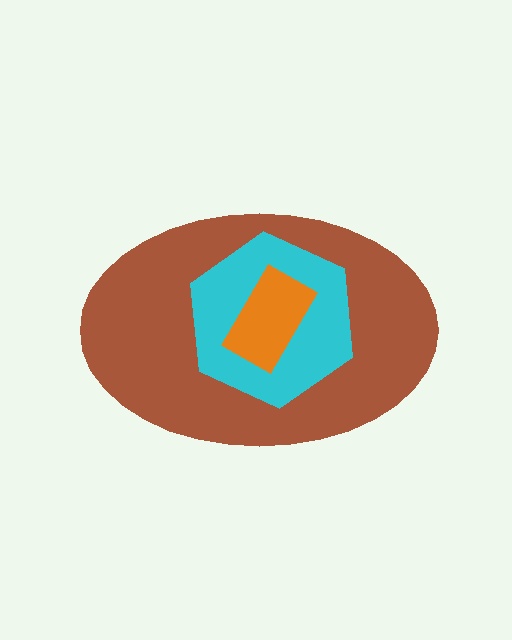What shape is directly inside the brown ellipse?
The cyan hexagon.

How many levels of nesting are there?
3.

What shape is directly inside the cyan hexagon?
The orange rectangle.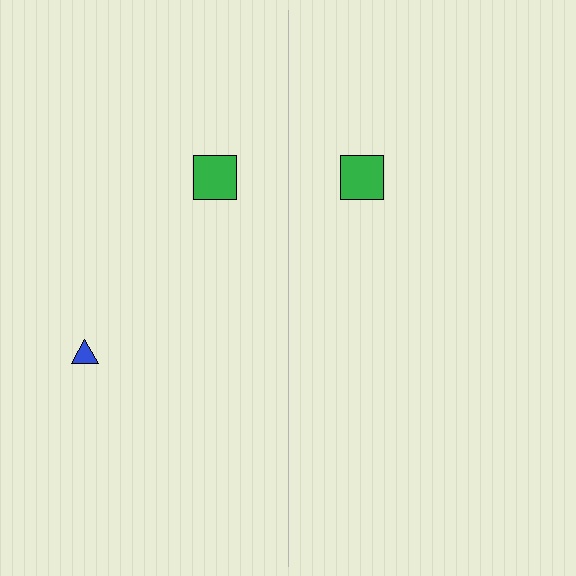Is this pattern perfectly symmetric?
No, the pattern is not perfectly symmetric. A blue triangle is missing from the right side.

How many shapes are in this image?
There are 3 shapes in this image.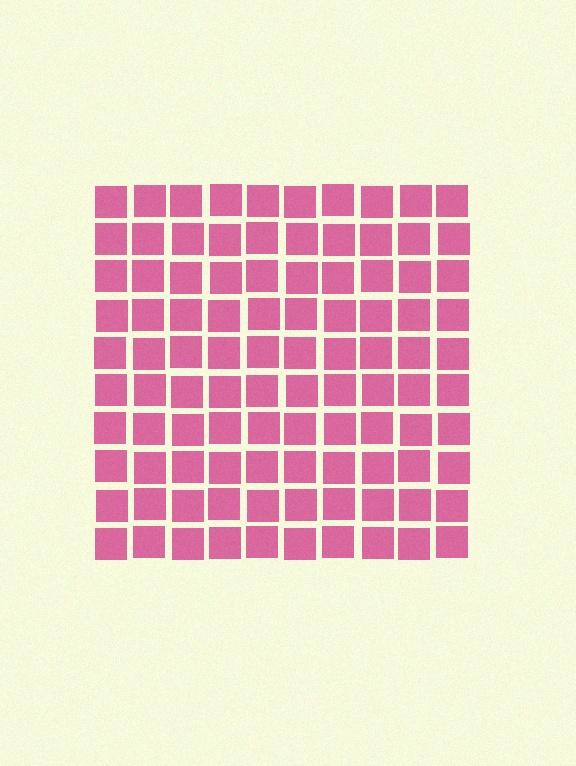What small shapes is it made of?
It is made of small squares.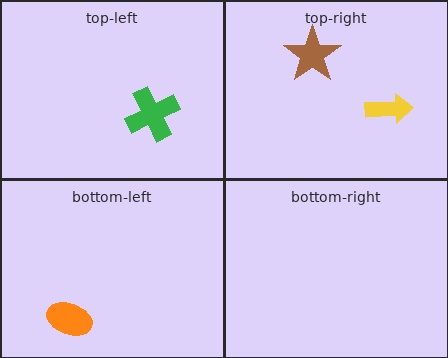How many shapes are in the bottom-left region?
1.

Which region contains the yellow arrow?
The top-right region.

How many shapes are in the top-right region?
2.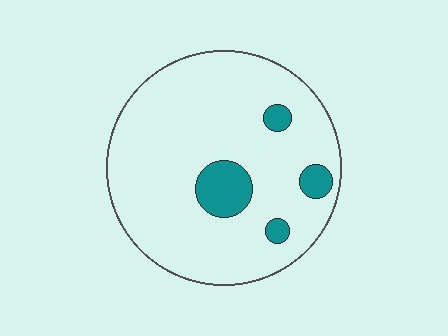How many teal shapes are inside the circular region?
4.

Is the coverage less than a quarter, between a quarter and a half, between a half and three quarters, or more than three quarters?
Less than a quarter.